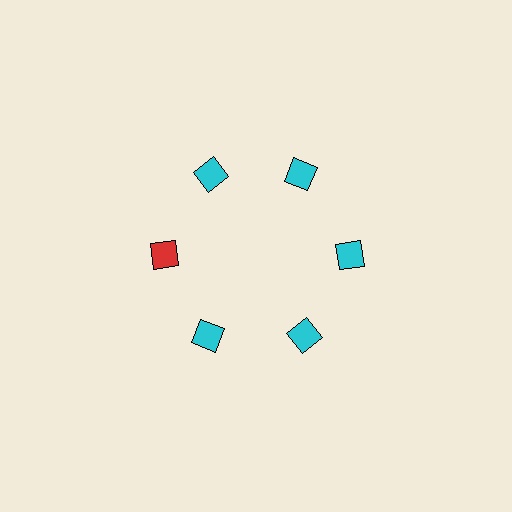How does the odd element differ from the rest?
It has a different color: red instead of cyan.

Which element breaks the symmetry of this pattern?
The red diamond at roughly the 9 o'clock position breaks the symmetry. All other shapes are cyan diamonds.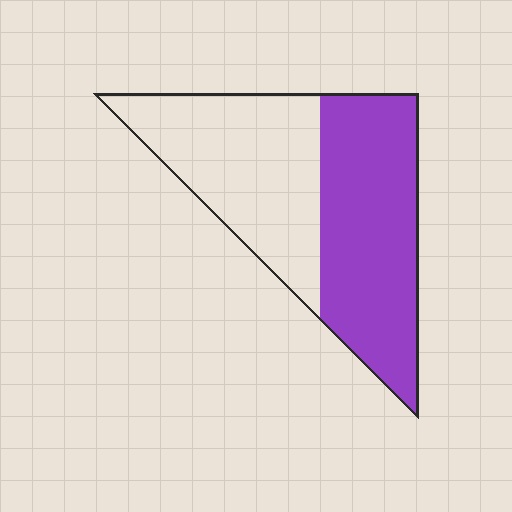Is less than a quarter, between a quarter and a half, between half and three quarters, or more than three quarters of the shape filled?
Between half and three quarters.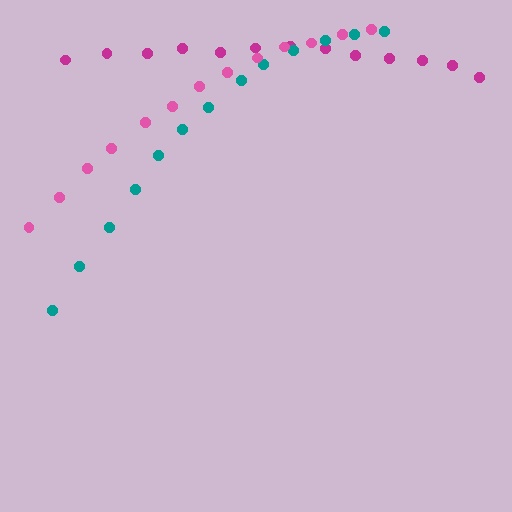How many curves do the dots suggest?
There are 3 distinct paths.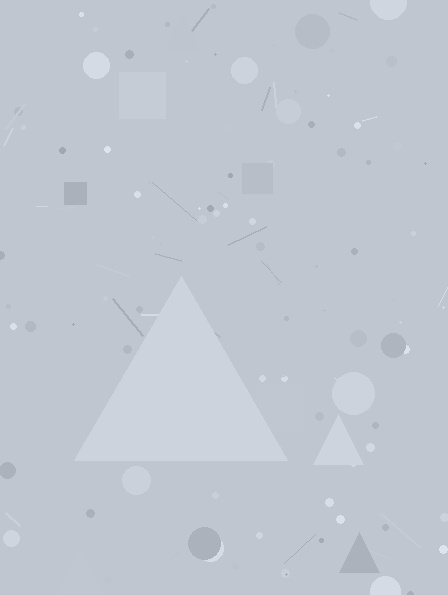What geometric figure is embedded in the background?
A triangle is embedded in the background.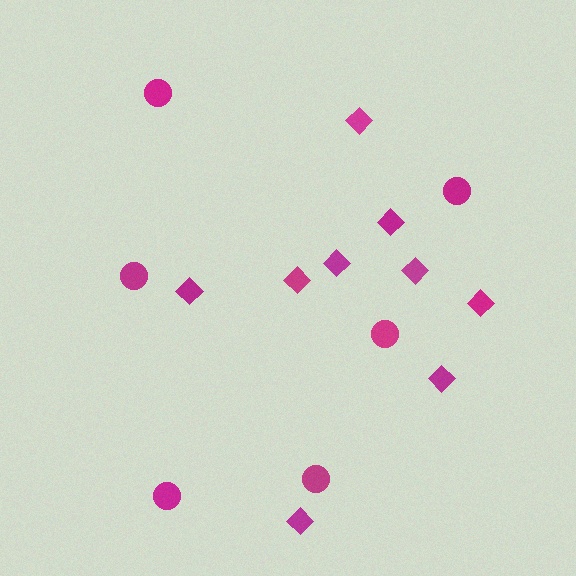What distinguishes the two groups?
There are 2 groups: one group of circles (6) and one group of diamonds (9).